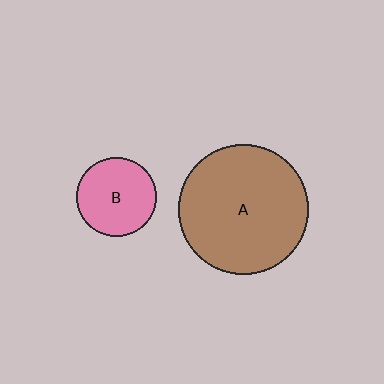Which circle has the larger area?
Circle A (brown).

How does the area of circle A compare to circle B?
Approximately 2.7 times.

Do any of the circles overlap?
No, none of the circles overlap.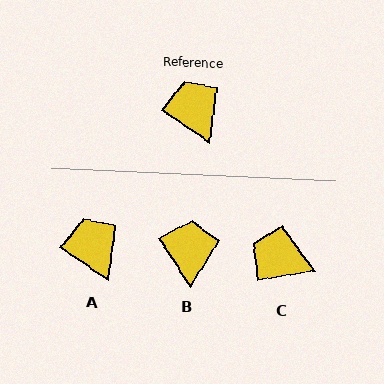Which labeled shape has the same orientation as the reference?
A.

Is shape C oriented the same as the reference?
No, it is off by about 44 degrees.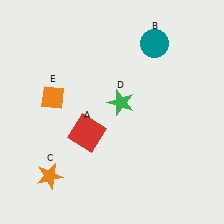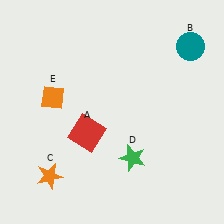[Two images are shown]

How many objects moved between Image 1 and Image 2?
2 objects moved between the two images.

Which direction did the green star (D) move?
The green star (D) moved down.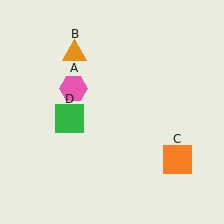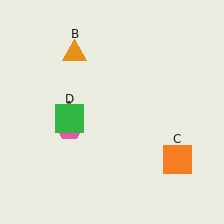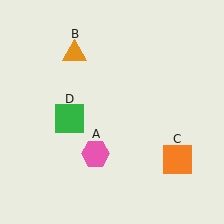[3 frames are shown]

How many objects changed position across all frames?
1 object changed position: pink hexagon (object A).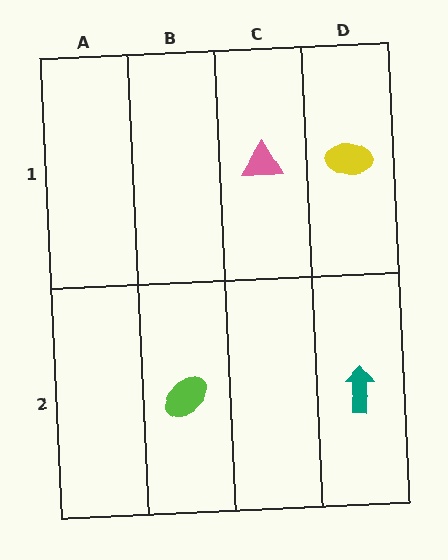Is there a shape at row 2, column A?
No, that cell is empty.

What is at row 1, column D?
A yellow ellipse.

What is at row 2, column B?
A lime ellipse.